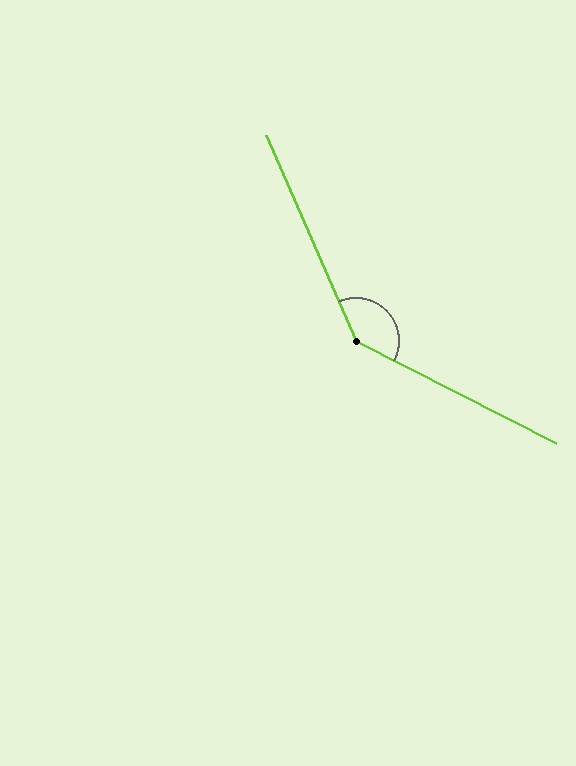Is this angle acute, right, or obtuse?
It is obtuse.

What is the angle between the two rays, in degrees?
Approximately 141 degrees.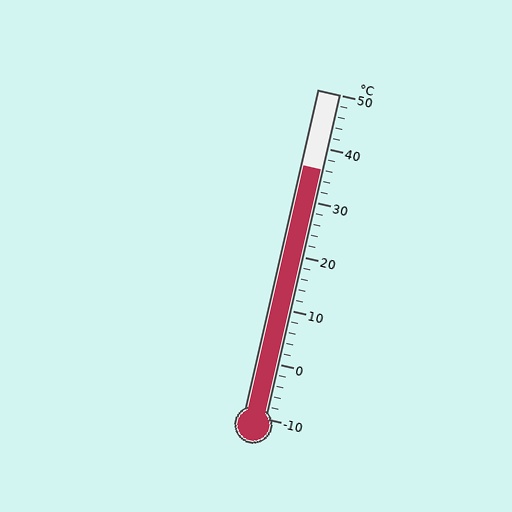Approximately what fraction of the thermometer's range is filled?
The thermometer is filled to approximately 75% of its range.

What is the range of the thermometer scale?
The thermometer scale ranges from -10°C to 50°C.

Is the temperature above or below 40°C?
The temperature is below 40°C.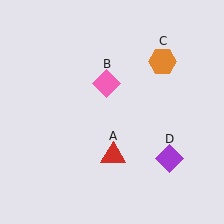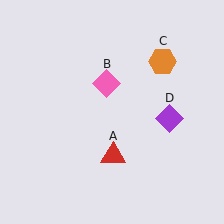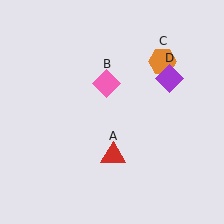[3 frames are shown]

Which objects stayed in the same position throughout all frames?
Red triangle (object A) and pink diamond (object B) and orange hexagon (object C) remained stationary.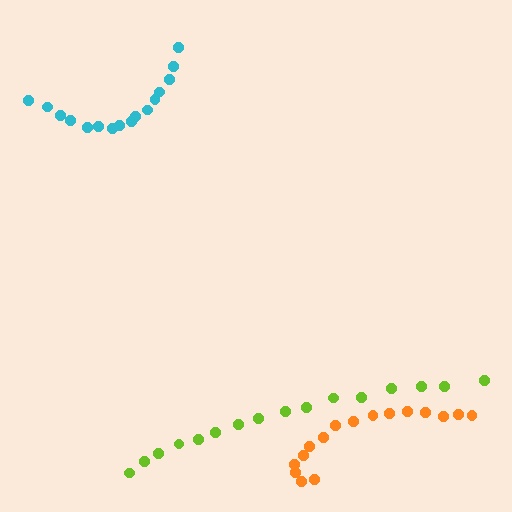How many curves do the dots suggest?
There are 3 distinct paths.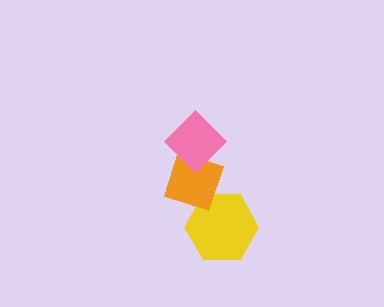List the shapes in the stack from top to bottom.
From top to bottom: the pink diamond, the orange diamond, the yellow hexagon.